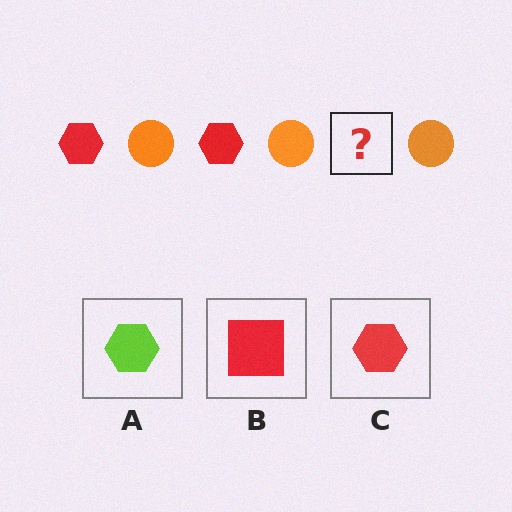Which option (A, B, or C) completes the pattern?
C.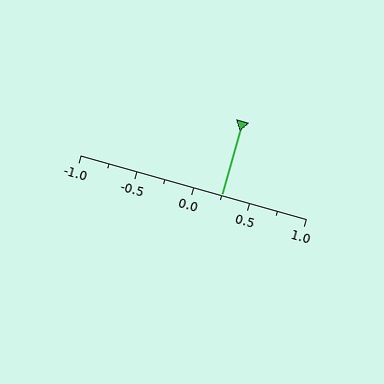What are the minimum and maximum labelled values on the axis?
The axis runs from -1.0 to 1.0.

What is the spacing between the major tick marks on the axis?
The major ticks are spaced 0.5 apart.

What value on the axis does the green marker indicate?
The marker indicates approximately 0.25.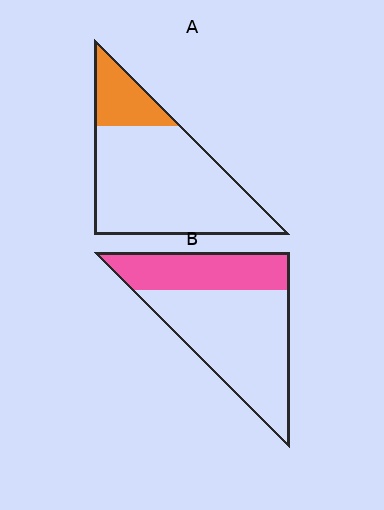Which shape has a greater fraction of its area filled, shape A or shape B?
Shape B.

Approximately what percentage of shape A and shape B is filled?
A is approximately 20% and B is approximately 35%.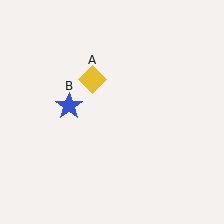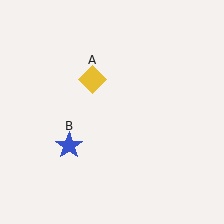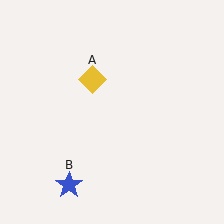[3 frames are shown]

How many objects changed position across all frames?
1 object changed position: blue star (object B).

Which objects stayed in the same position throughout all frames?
Yellow diamond (object A) remained stationary.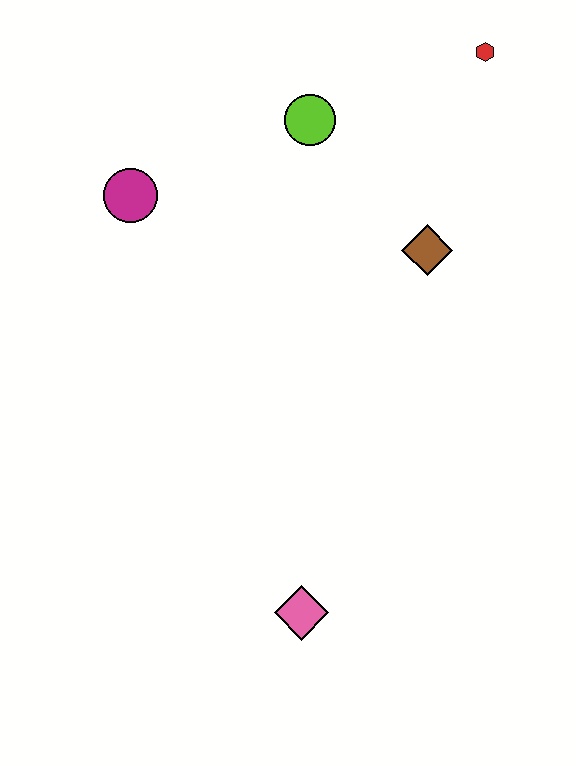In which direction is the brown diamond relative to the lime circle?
The brown diamond is below the lime circle.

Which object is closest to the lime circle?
The brown diamond is closest to the lime circle.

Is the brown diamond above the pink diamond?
Yes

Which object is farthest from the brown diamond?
The pink diamond is farthest from the brown diamond.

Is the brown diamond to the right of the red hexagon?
No